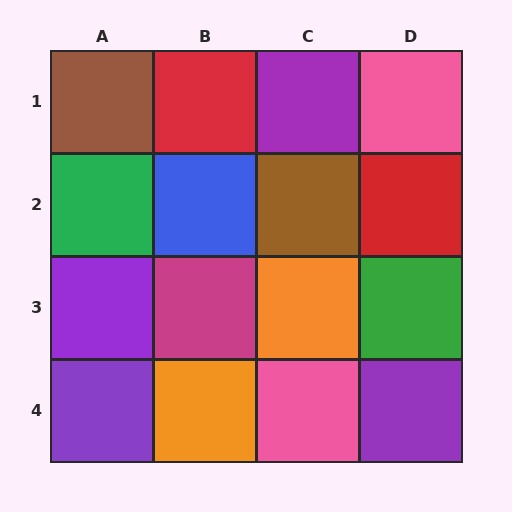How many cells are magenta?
1 cell is magenta.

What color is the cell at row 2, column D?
Red.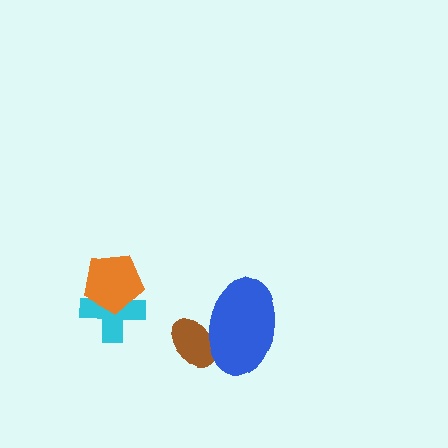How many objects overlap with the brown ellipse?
1 object overlaps with the brown ellipse.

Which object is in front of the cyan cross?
The orange pentagon is in front of the cyan cross.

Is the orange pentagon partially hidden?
No, no other shape covers it.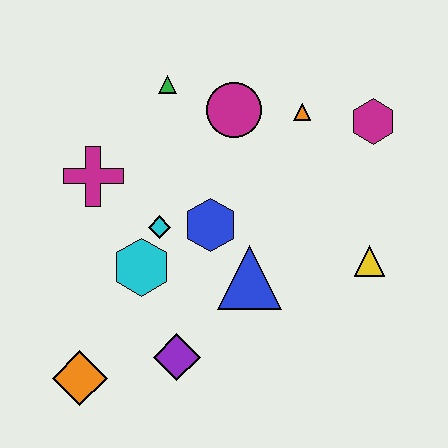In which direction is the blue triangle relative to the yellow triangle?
The blue triangle is to the left of the yellow triangle.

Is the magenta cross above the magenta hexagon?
No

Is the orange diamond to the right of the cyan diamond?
No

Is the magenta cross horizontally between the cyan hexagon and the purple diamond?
No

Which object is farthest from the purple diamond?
The magenta hexagon is farthest from the purple diamond.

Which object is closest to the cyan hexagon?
The cyan diamond is closest to the cyan hexagon.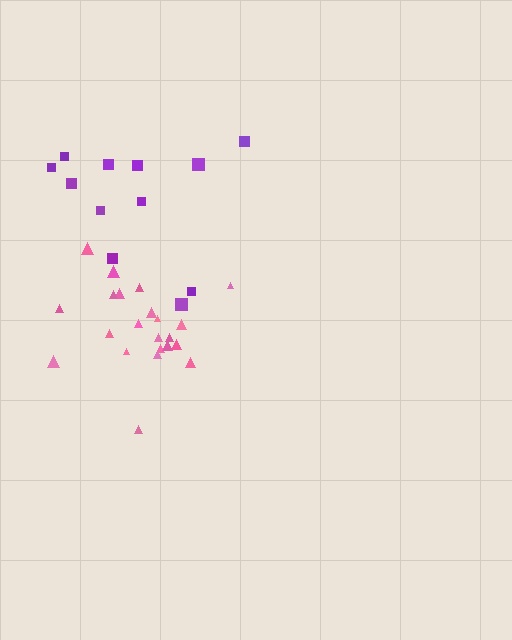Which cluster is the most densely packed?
Pink.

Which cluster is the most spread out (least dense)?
Purple.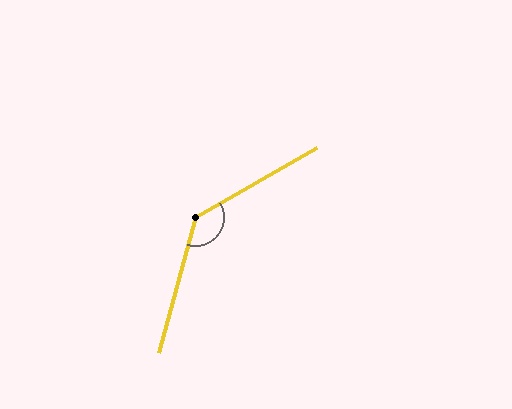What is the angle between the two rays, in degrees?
Approximately 135 degrees.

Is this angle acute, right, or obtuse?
It is obtuse.